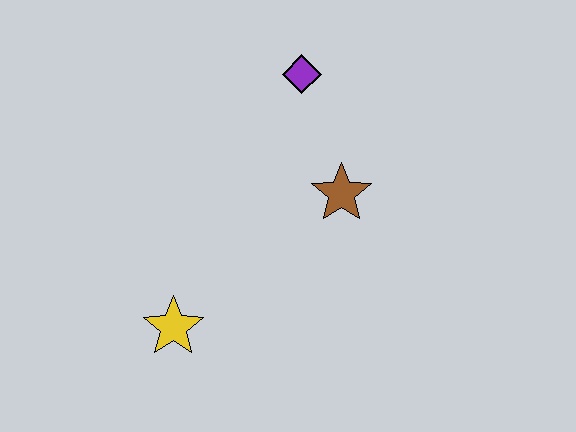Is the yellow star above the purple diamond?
No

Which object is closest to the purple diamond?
The brown star is closest to the purple diamond.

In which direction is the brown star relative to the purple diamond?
The brown star is below the purple diamond.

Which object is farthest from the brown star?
The yellow star is farthest from the brown star.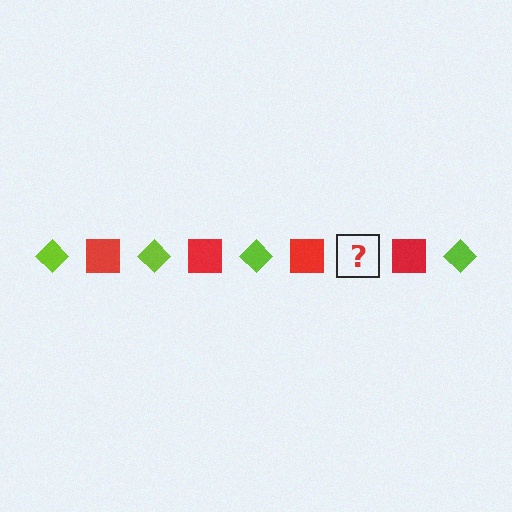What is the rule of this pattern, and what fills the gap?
The rule is that the pattern alternates between lime diamond and red square. The gap should be filled with a lime diamond.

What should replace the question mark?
The question mark should be replaced with a lime diamond.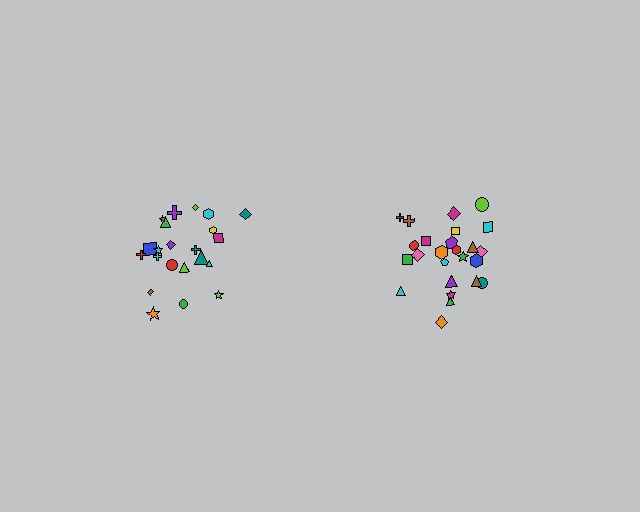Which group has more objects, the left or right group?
The right group.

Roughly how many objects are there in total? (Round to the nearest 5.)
Roughly 45 objects in total.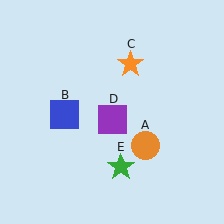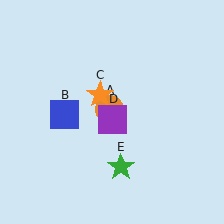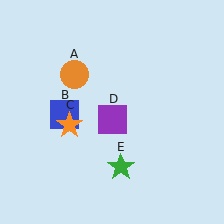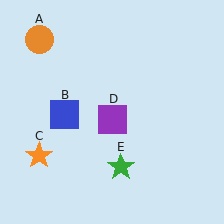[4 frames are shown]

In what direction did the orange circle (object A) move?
The orange circle (object A) moved up and to the left.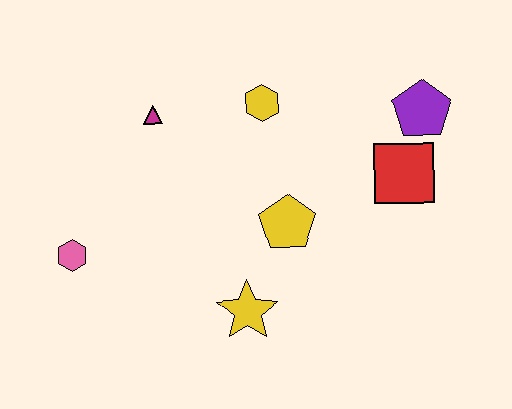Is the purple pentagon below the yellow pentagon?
No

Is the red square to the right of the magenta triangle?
Yes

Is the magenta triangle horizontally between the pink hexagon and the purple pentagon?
Yes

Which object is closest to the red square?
The purple pentagon is closest to the red square.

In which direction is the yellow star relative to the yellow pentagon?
The yellow star is below the yellow pentagon.